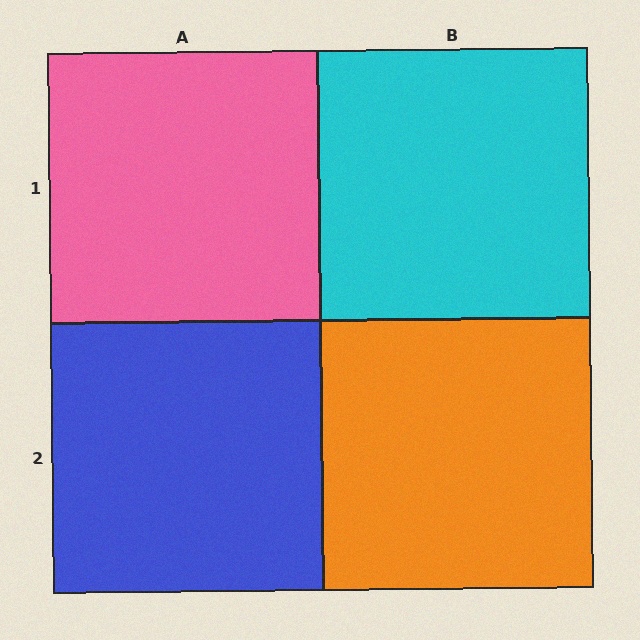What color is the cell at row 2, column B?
Orange.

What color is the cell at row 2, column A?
Blue.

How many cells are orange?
1 cell is orange.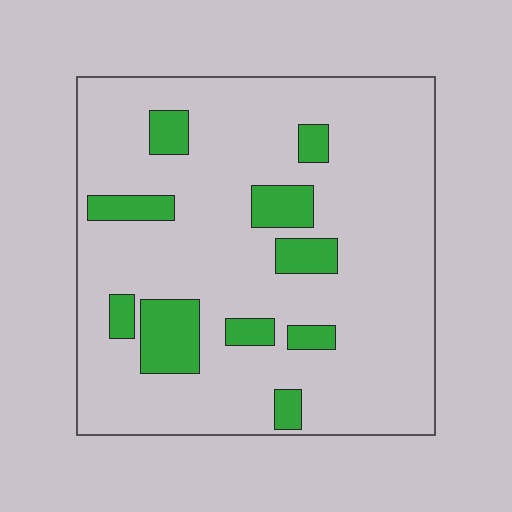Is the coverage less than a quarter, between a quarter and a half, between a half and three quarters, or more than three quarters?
Less than a quarter.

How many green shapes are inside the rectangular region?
10.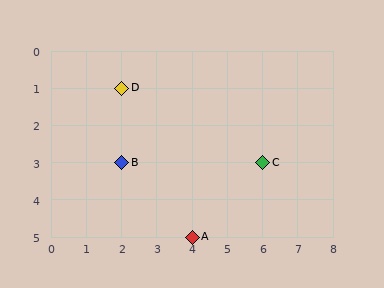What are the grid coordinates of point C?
Point C is at grid coordinates (6, 3).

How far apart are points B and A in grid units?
Points B and A are 2 columns and 2 rows apart (about 2.8 grid units diagonally).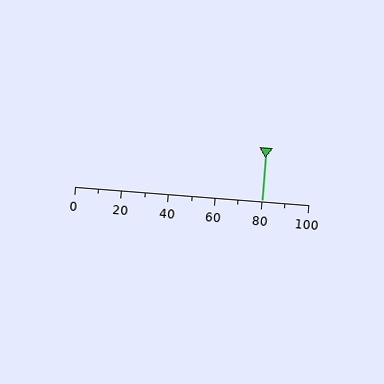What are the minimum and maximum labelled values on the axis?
The axis runs from 0 to 100.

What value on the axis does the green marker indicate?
The marker indicates approximately 80.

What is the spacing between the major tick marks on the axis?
The major ticks are spaced 20 apart.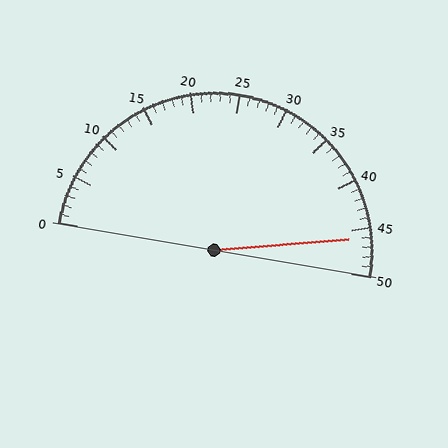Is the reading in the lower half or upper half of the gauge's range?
The reading is in the upper half of the range (0 to 50).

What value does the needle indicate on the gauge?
The needle indicates approximately 46.